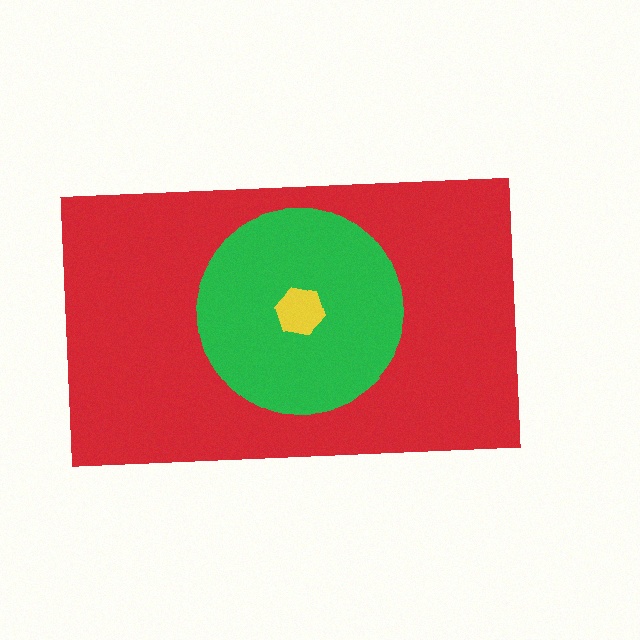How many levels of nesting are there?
3.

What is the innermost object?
The yellow hexagon.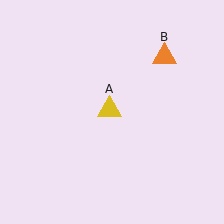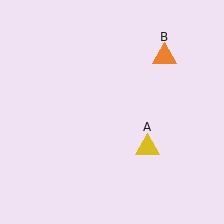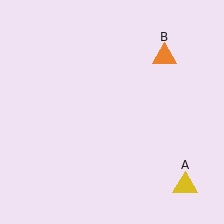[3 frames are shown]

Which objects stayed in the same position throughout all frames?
Orange triangle (object B) remained stationary.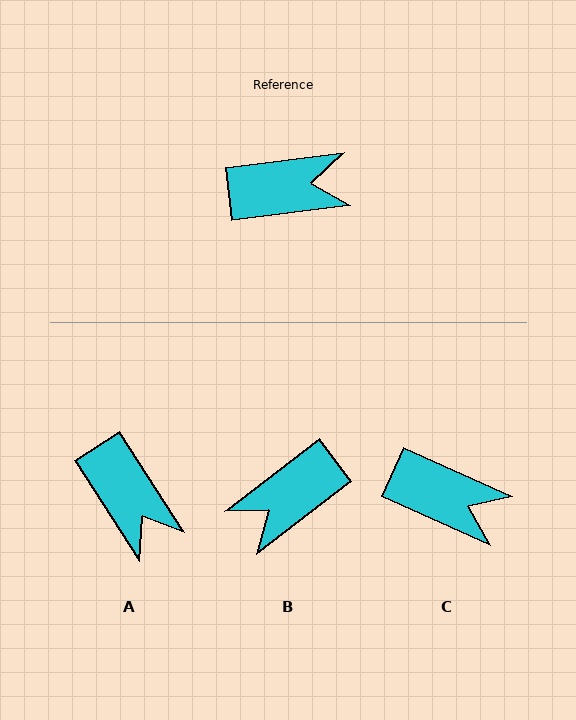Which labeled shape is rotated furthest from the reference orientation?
B, about 150 degrees away.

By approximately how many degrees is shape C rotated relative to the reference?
Approximately 31 degrees clockwise.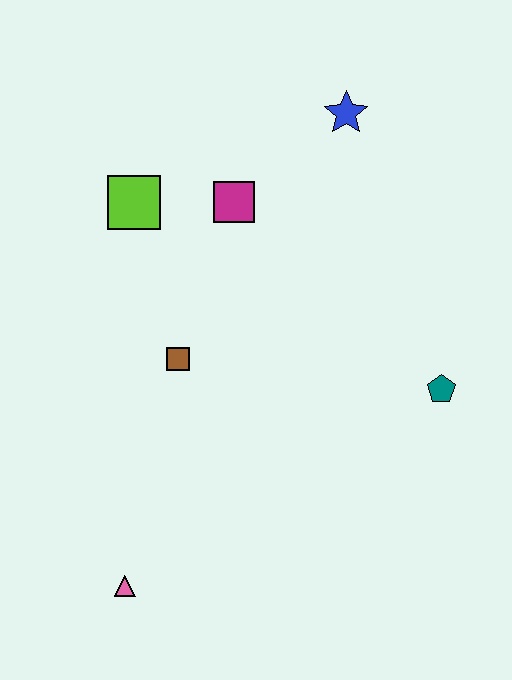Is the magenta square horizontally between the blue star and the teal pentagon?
No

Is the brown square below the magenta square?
Yes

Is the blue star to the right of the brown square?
Yes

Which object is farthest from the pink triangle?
The blue star is farthest from the pink triangle.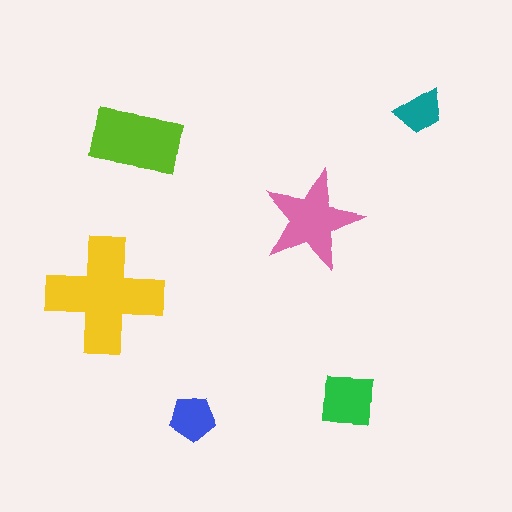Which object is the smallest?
The teal trapezoid.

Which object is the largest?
The yellow cross.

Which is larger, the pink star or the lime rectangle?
The lime rectangle.